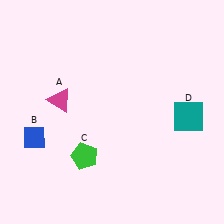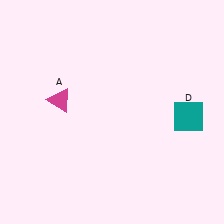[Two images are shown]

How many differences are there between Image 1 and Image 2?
There are 2 differences between the two images.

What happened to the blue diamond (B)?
The blue diamond (B) was removed in Image 2. It was in the bottom-left area of Image 1.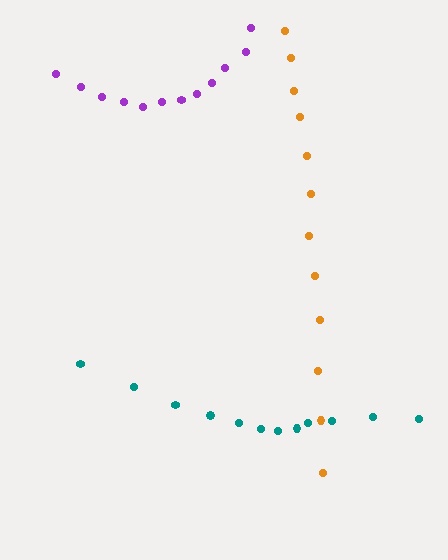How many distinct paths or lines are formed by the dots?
There are 3 distinct paths.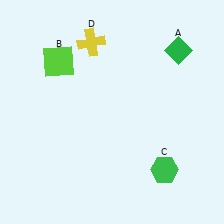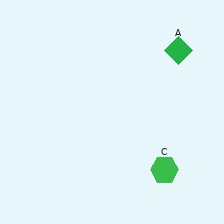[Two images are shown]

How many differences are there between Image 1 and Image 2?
There are 2 differences between the two images.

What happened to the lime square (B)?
The lime square (B) was removed in Image 2. It was in the top-left area of Image 1.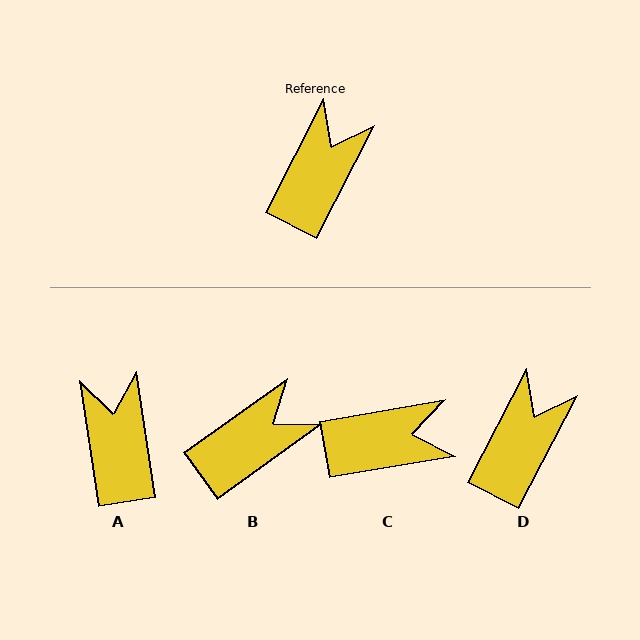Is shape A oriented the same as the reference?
No, it is off by about 36 degrees.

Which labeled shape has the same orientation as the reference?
D.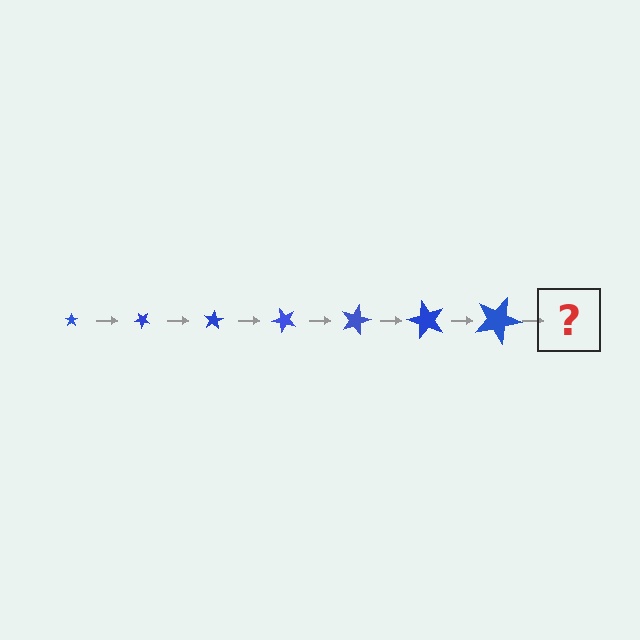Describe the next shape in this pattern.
It should be a star, larger than the previous one and rotated 280 degrees from the start.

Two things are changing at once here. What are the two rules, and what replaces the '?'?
The two rules are that the star grows larger each step and it rotates 40 degrees each step. The '?' should be a star, larger than the previous one and rotated 280 degrees from the start.